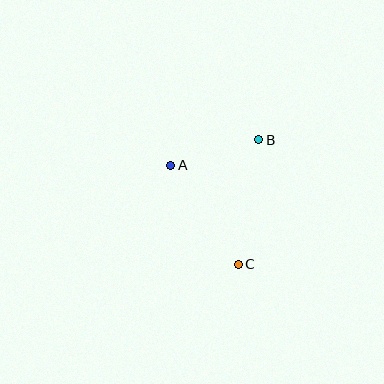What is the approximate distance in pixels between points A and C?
The distance between A and C is approximately 119 pixels.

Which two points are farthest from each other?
Points B and C are farthest from each other.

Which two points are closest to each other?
Points A and B are closest to each other.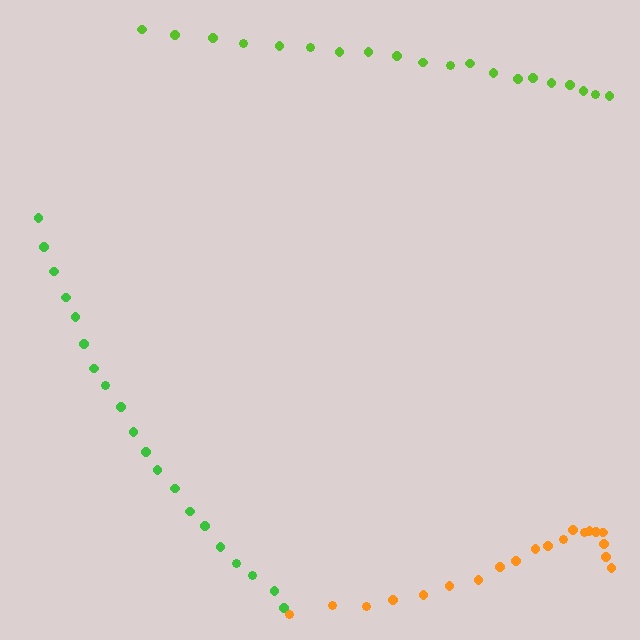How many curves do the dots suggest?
There are 3 distinct paths.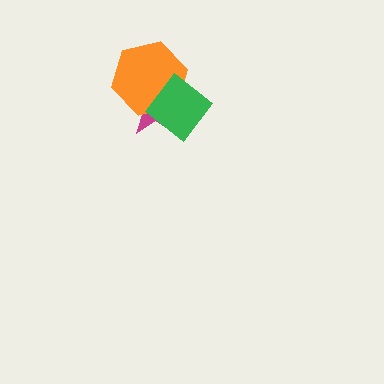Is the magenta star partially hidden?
Yes, it is partially covered by another shape.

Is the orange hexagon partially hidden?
Yes, it is partially covered by another shape.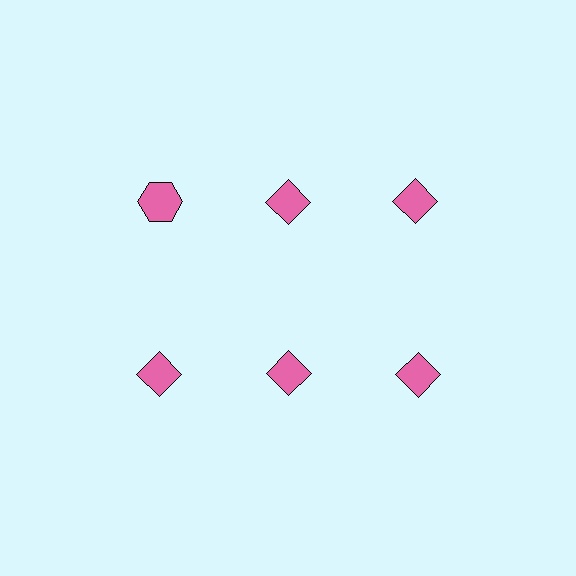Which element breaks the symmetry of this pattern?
The pink hexagon in the top row, leftmost column breaks the symmetry. All other shapes are pink diamonds.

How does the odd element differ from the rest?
It has a different shape: hexagon instead of diamond.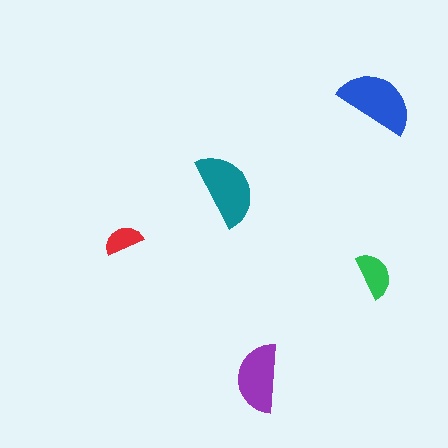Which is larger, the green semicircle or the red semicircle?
The green one.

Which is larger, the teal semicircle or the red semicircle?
The teal one.